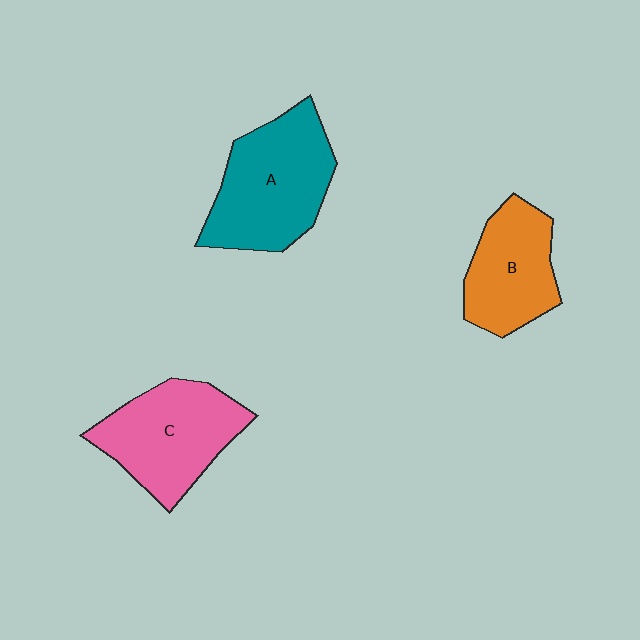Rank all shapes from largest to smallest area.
From largest to smallest: A (teal), C (pink), B (orange).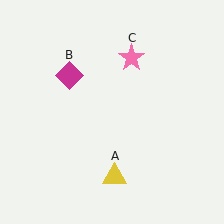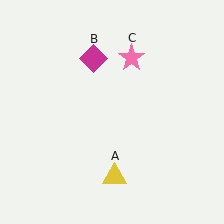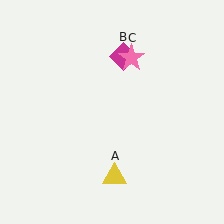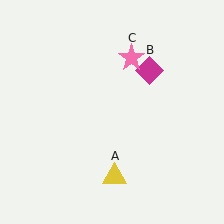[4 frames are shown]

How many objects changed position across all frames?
1 object changed position: magenta diamond (object B).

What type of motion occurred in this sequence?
The magenta diamond (object B) rotated clockwise around the center of the scene.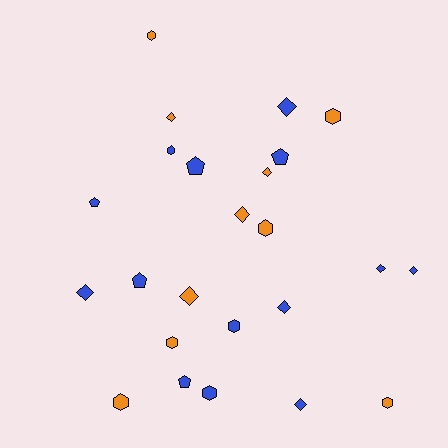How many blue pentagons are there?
There are 5 blue pentagons.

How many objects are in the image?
There are 24 objects.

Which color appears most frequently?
Blue, with 14 objects.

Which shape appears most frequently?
Diamond, with 10 objects.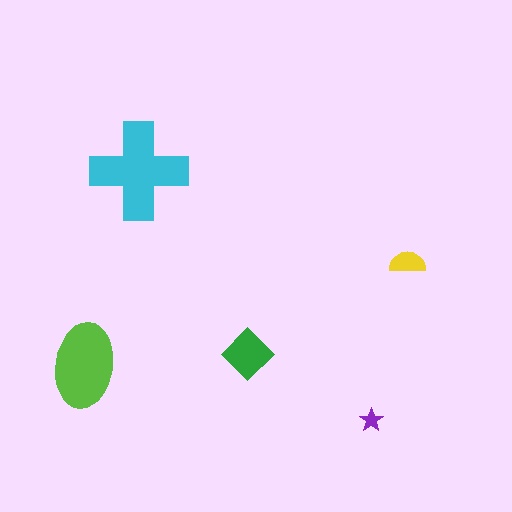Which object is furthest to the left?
The lime ellipse is leftmost.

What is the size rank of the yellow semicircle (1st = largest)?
4th.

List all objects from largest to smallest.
The cyan cross, the lime ellipse, the green diamond, the yellow semicircle, the purple star.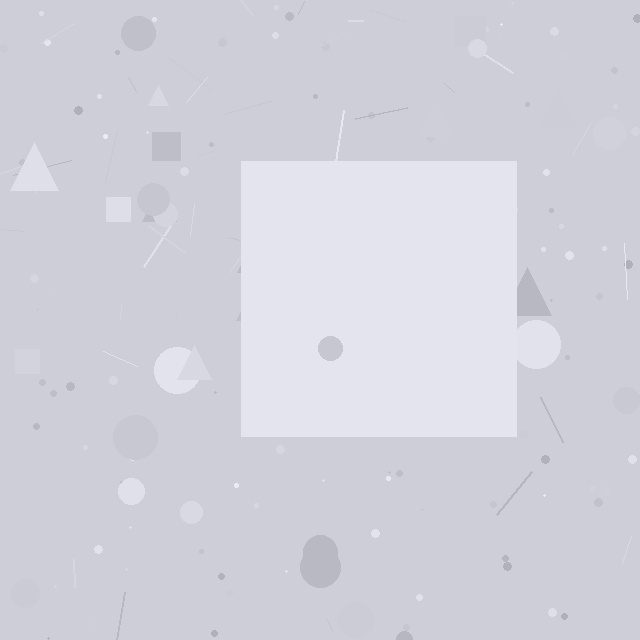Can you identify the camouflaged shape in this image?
The camouflaged shape is a square.